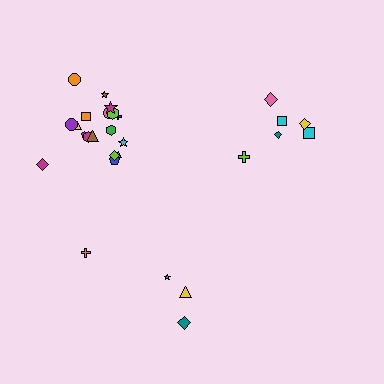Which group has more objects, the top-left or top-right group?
The top-left group.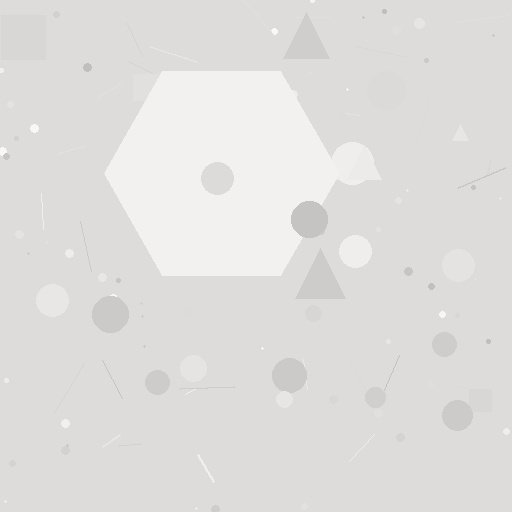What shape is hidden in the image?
A hexagon is hidden in the image.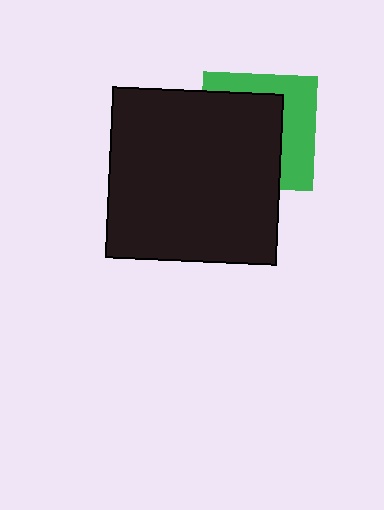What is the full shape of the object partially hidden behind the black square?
The partially hidden object is a green square.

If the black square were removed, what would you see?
You would see the complete green square.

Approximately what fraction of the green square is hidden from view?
Roughly 61% of the green square is hidden behind the black square.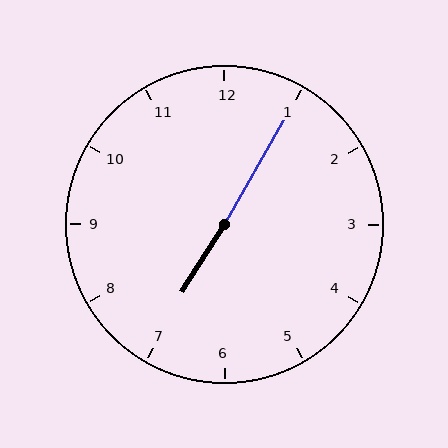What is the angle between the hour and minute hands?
Approximately 178 degrees.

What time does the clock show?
7:05.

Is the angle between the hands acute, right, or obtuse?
It is obtuse.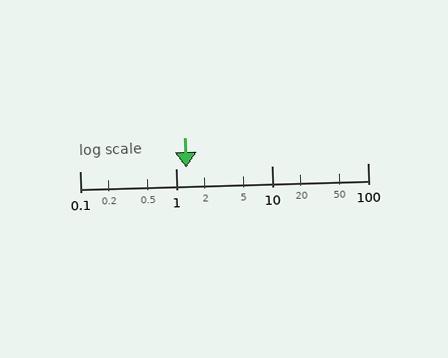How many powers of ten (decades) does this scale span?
The scale spans 3 decades, from 0.1 to 100.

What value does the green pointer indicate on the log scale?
The pointer indicates approximately 1.3.